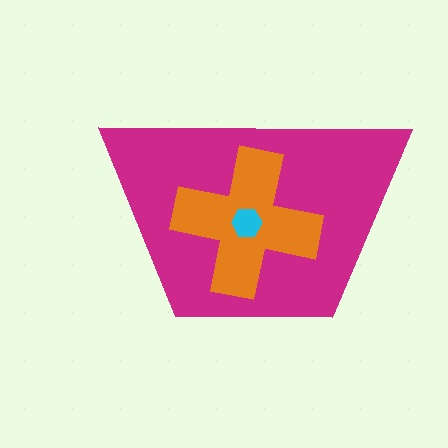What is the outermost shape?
The magenta trapezoid.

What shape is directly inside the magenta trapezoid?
The orange cross.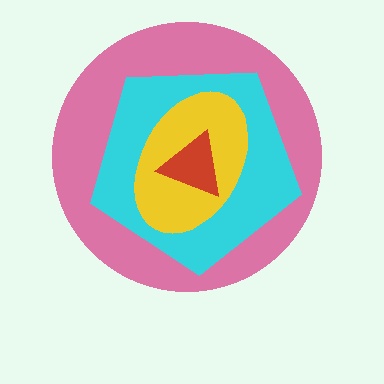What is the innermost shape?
The red triangle.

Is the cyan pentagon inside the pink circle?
Yes.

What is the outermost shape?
The pink circle.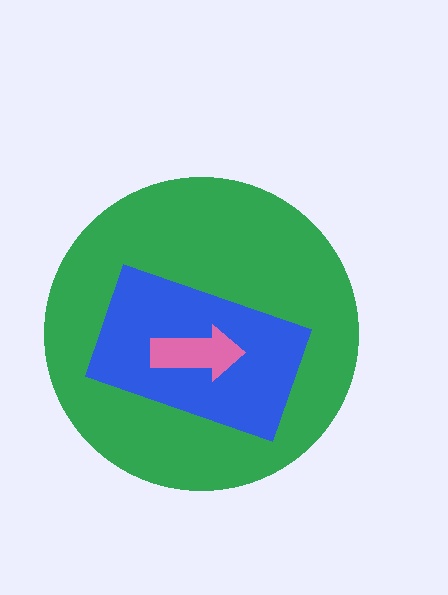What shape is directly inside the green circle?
The blue rectangle.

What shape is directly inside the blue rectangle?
The pink arrow.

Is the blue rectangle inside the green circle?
Yes.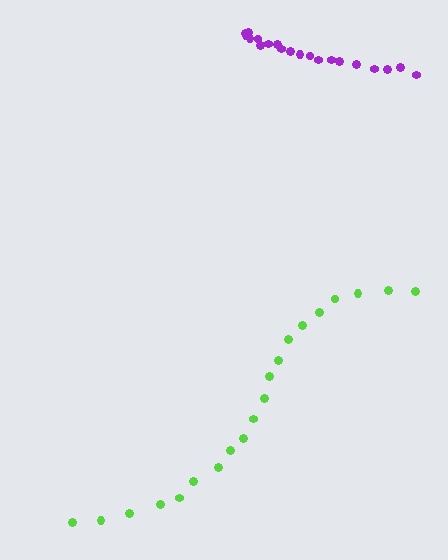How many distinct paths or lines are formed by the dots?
There are 2 distinct paths.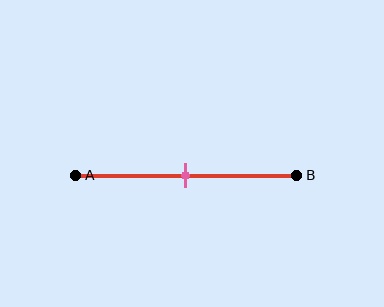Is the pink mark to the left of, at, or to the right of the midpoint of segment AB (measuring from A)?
The pink mark is approximately at the midpoint of segment AB.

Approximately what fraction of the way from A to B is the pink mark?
The pink mark is approximately 50% of the way from A to B.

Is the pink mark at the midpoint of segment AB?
Yes, the mark is approximately at the midpoint.